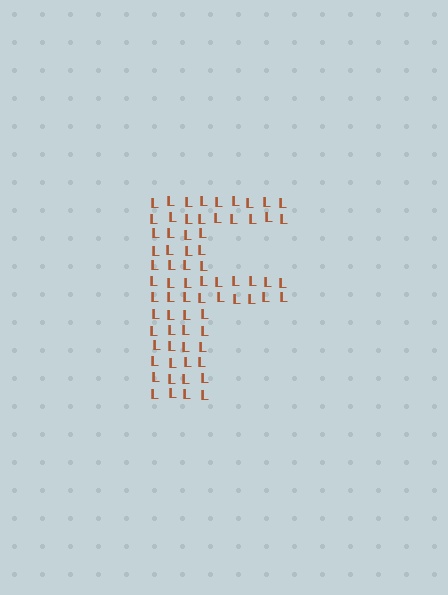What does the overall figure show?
The overall figure shows the letter F.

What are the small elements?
The small elements are letter L's.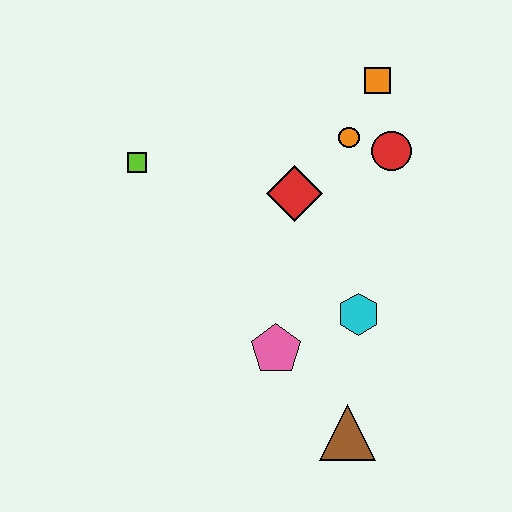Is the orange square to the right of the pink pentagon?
Yes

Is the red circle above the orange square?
No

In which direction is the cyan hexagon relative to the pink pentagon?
The cyan hexagon is to the right of the pink pentagon.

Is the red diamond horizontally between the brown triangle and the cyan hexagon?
No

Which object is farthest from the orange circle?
The brown triangle is farthest from the orange circle.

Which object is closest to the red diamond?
The orange circle is closest to the red diamond.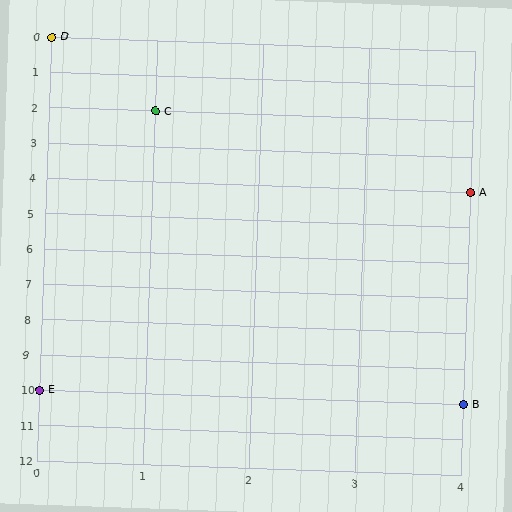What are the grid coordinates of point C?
Point C is at grid coordinates (1, 2).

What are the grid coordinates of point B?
Point B is at grid coordinates (4, 10).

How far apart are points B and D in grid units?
Points B and D are 4 columns and 10 rows apart (about 10.8 grid units diagonally).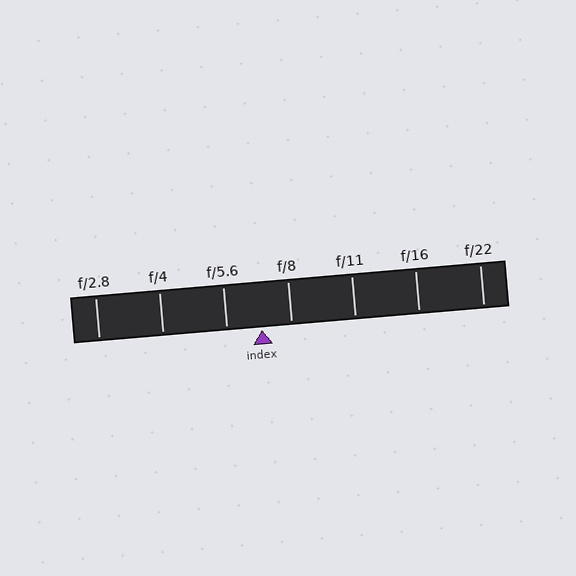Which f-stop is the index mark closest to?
The index mark is closest to f/8.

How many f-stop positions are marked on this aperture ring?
There are 7 f-stop positions marked.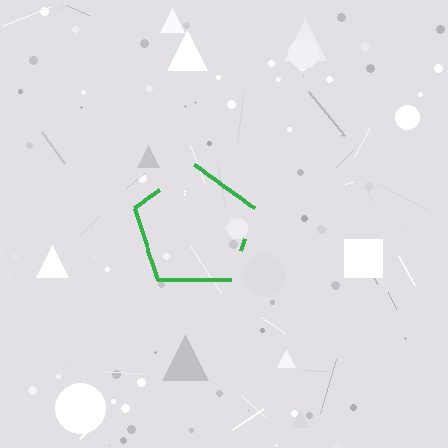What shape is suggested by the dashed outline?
The dashed outline suggests a pentagon.